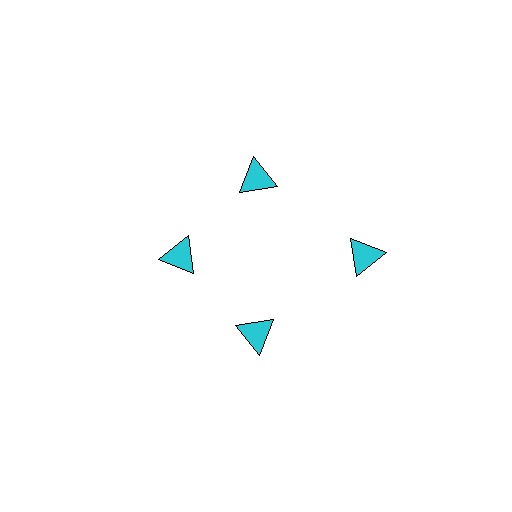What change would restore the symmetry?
The symmetry would be restored by moving it inward, back onto the ring so that all 4 triangles sit at equal angles and equal distance from the center.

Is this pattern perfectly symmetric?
No. The 4 cyan triangles are arranged in a ring, but one element near the 3 o'clock position is pushed outward from the center, breaking the 4-fold rotational symmetry.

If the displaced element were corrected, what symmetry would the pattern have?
It would have 4-fold rotational symmetry — the pattern would map onto itself every 90 degrees.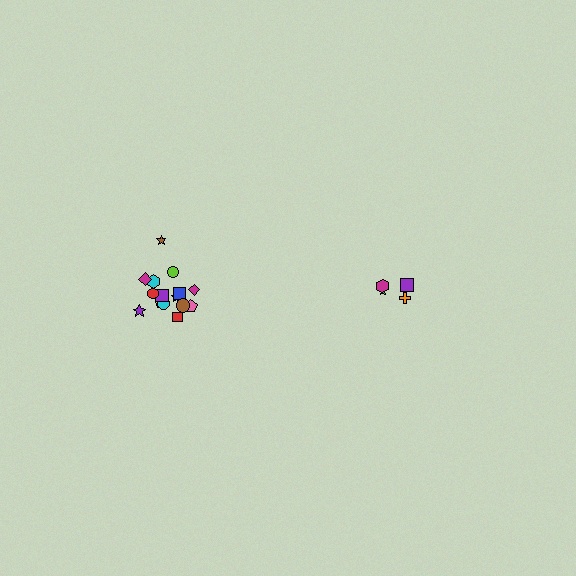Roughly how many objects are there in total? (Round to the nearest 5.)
Roughly 20 objects in total.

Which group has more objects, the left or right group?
The left group.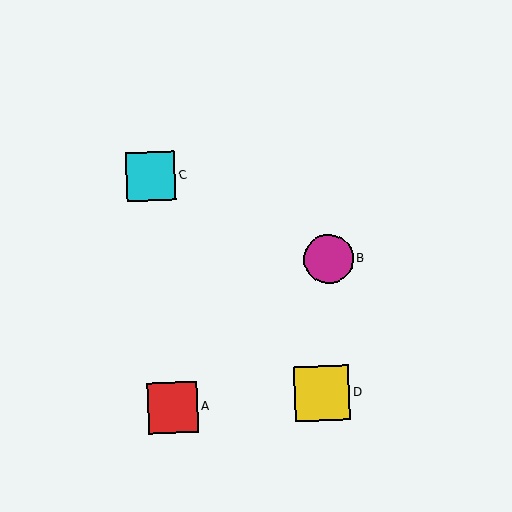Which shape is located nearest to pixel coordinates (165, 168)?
The cyan square (labeled C) at (150, 176) is nearest to that location.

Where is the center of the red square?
The center of the red square is at (173, 408).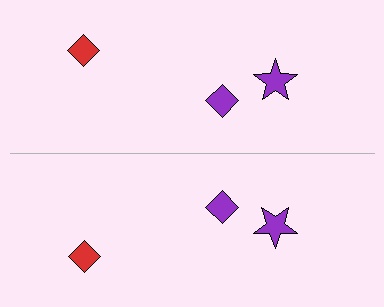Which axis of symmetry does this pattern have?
The pattern has a horizontal axis of symmetry running through the center of the image.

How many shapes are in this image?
There are 6 shapes in this image.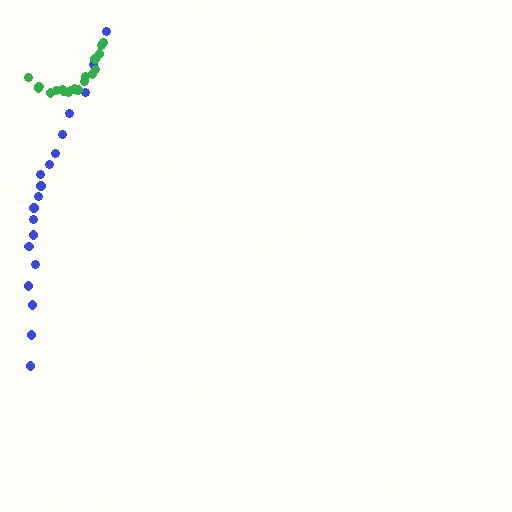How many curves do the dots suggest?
There are 2 distinct paths.